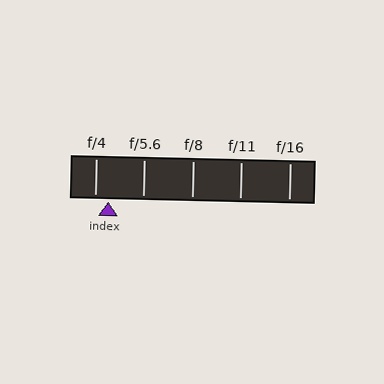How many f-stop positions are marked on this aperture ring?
There are 5 f-stop positions marked.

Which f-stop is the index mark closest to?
The index mark is closest to f/4.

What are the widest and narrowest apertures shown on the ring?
The widest aperture shown is f/4 and the narrowest is f/16.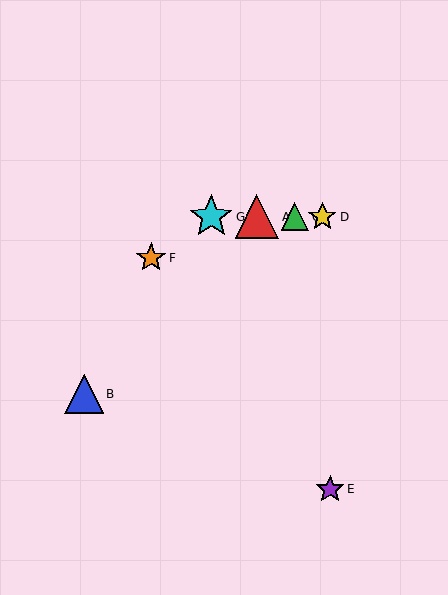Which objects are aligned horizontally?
Objects A, C, D, G are aligned horizontally.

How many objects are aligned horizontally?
4 objects (A, C, D, G) are aligned horizontally.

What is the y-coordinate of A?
Object A is at y≈217.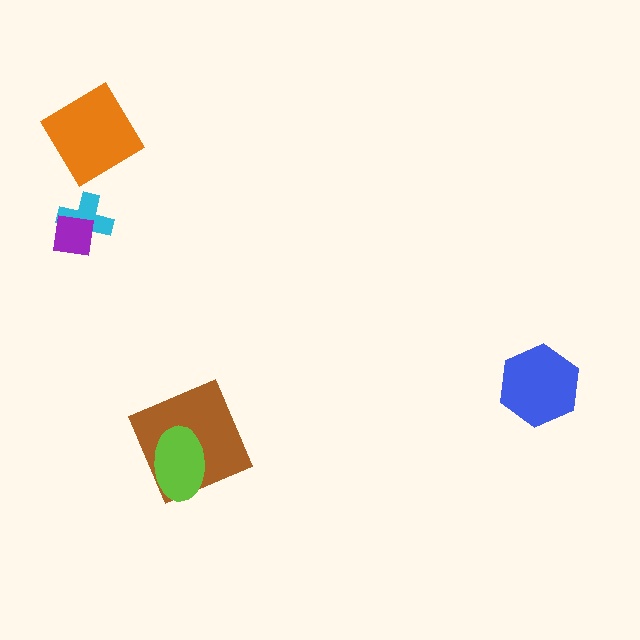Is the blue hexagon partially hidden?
No, no other shape covers it.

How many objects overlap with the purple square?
1 object overlaps with the purple square.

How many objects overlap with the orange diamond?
0 objects overlap with the orange diamond.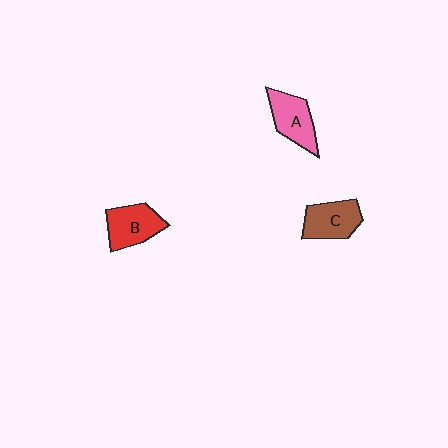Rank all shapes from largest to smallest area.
From largest to smallest: A (pink), B (red), C (brown).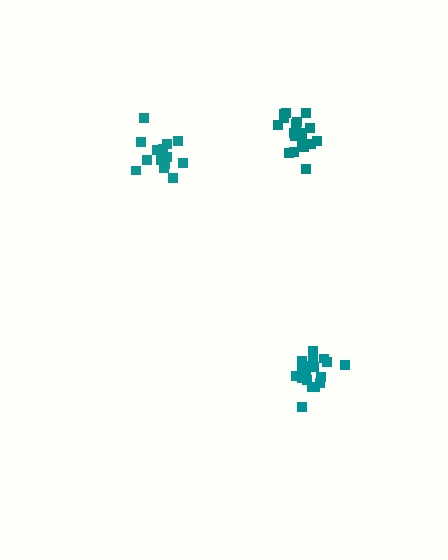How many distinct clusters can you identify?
There are 3 distinct clusters.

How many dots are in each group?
Group 1: 16 dots, Group 2: 18 dots, Group 3: 19 dots (53 total).